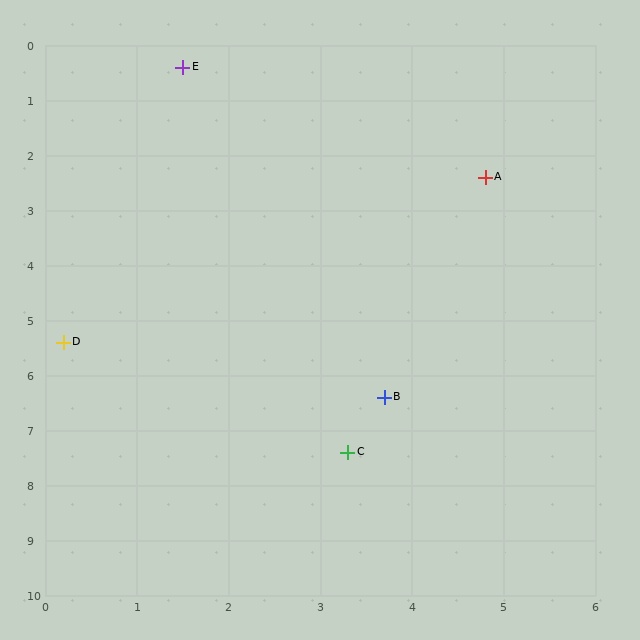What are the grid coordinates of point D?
Point D is at approximately (0.2, 5.4).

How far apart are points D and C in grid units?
Points D and C are about 3.7 grid units apart.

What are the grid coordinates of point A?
Point A is at approximately (4.8, 2.4).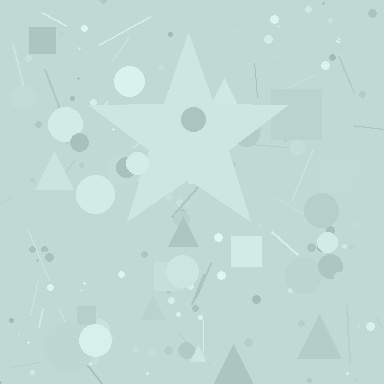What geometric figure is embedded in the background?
A star is embedded in the background.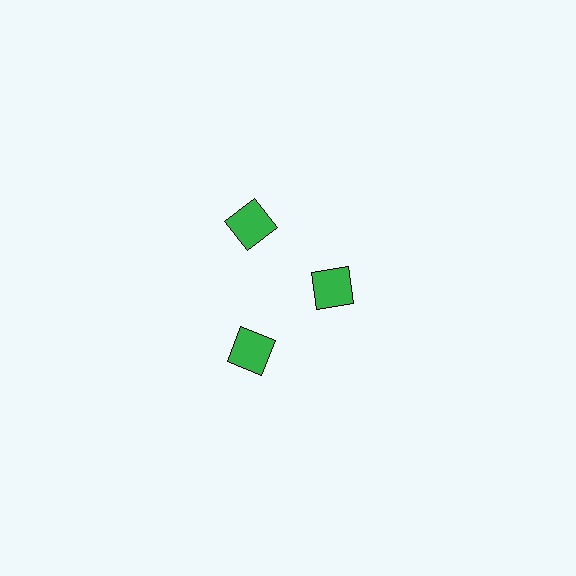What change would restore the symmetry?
The symmetry would be restored by moving it outward, back onto the ring so that all 3 squares sit at equal angles and equal distance from the center.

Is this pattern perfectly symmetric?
No. The 3 green squares are arranged in a ring, but one element near the 3 o'clock position is pulled inward toward the center, breaking the 3-fold rotational symmetry.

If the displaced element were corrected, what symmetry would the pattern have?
It would have 3-fold rotational symmetry — the pattern would map onto itself every 120 degrees.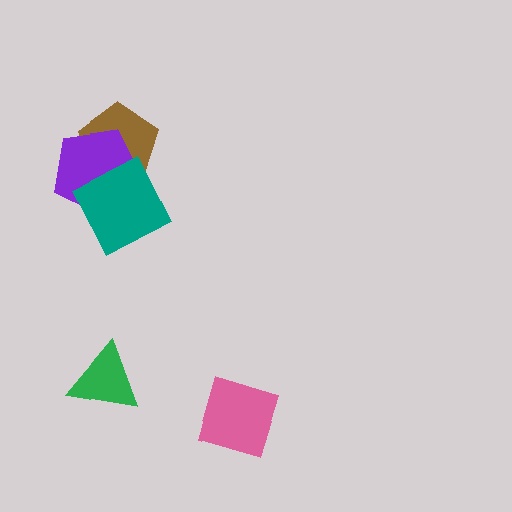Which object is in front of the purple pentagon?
The teal square is in front of the purple pentagon.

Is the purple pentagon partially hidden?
Yes, it is partially covered by another shape.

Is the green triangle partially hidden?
No, no other shape covers it.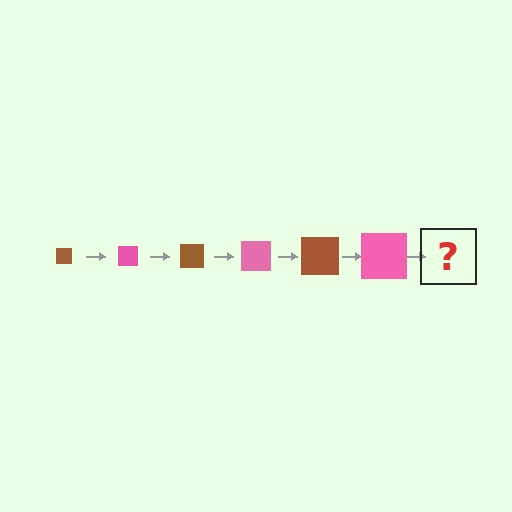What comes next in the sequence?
The next element should be a brown square, larger than the previous one.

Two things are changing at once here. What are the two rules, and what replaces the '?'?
The two rules are that the square grows larger each step and the color cycles through brown and pink. The '?' should be a brown square, larger than the previous one.